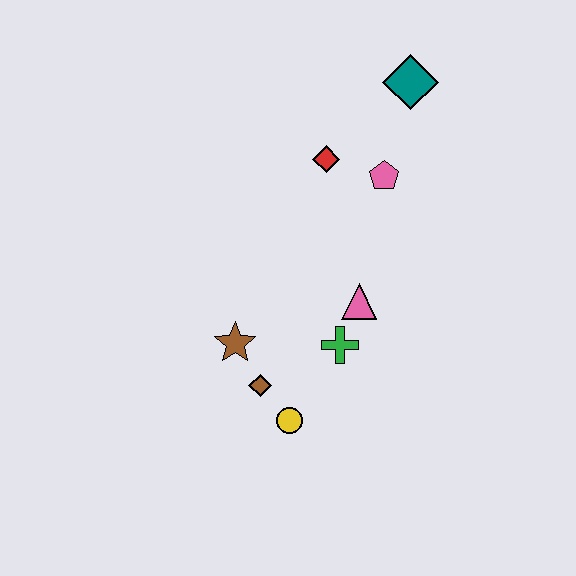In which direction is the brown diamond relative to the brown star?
The brown diamond is below the brown star.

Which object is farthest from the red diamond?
The yellow circle is farthest from the red diamond.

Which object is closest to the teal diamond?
The pink pentagon is closest to the teal diamond.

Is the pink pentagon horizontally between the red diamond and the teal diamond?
Yes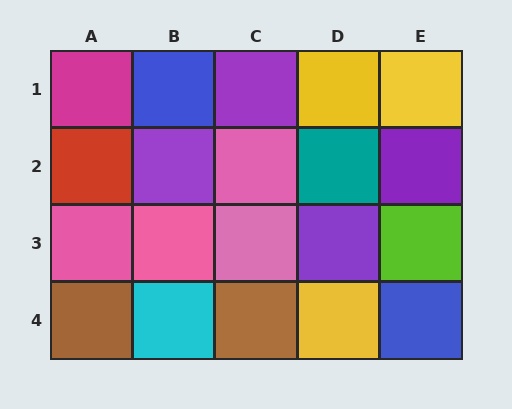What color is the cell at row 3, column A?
Pink.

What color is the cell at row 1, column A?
Magenta.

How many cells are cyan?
1 cell is cyan.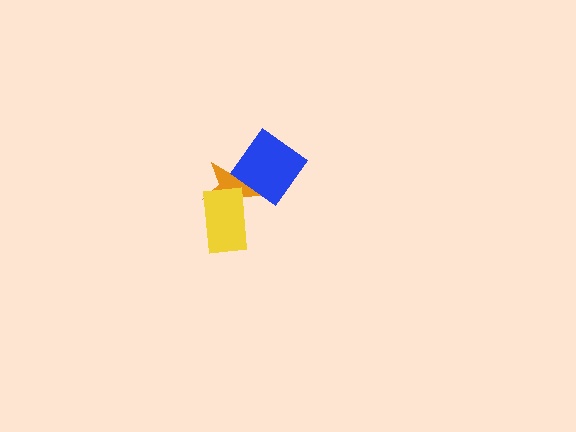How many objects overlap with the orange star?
2 objects overlap with the orange star.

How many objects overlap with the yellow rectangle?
1 object overlaps with the yellow rectangle.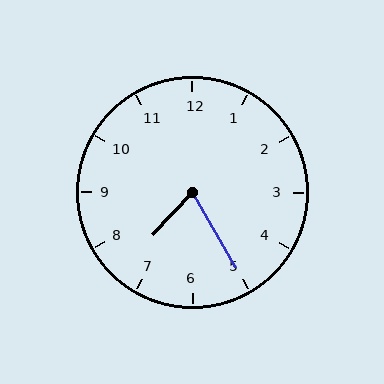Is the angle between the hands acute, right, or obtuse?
It is acute.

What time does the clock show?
7:25.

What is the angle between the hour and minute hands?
Approximately 72 degrees.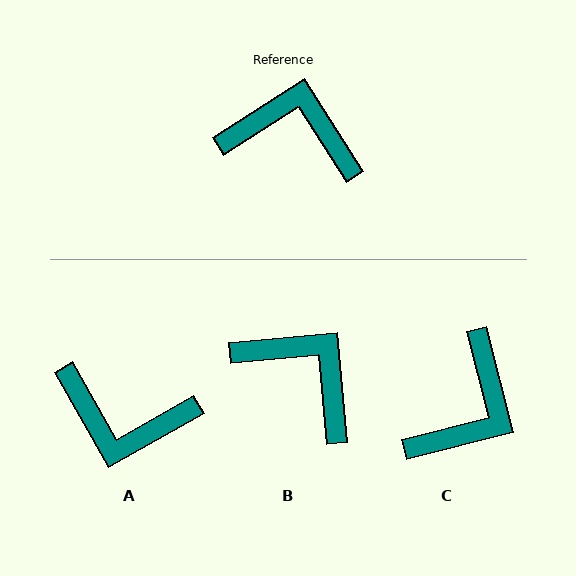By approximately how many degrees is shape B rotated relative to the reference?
Approximately 27 degrees clockwise.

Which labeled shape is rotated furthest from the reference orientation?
A, about 177 degrees away.